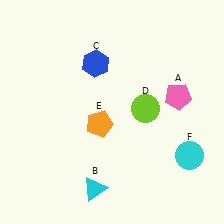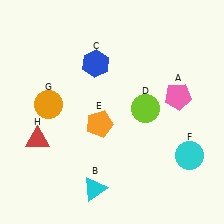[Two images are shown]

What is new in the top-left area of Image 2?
An orange circle (G) was added in the top-left area of Image 2.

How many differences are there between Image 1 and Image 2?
There are 2 differences between the two images.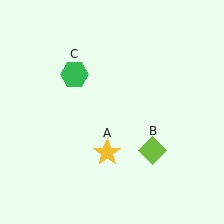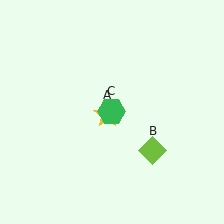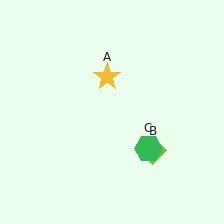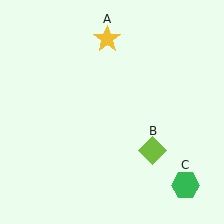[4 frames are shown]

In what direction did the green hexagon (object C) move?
The green hexagon (object C) moved down and to the right.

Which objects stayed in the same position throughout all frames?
Lime diamond (object B) remained stationary.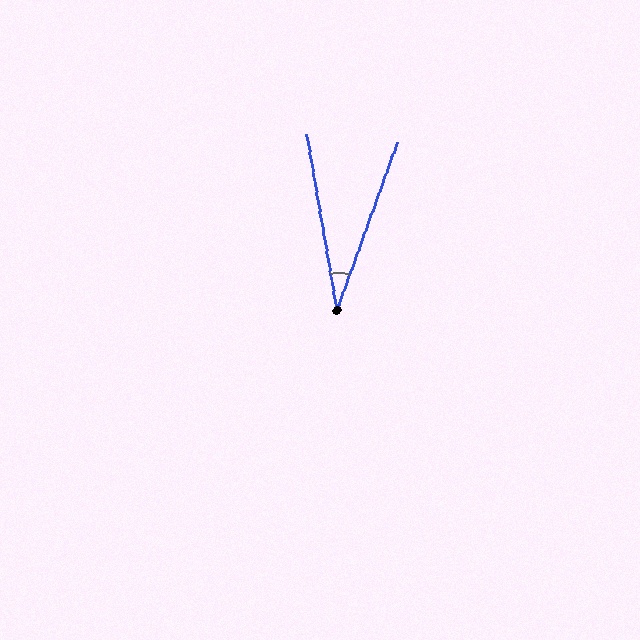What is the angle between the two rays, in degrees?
Approximately 29 degrees.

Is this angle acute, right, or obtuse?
It is acute.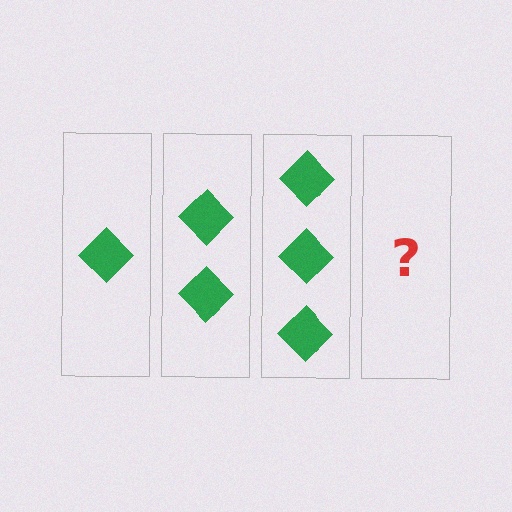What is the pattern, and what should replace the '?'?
The pattern is that each step adds one more diamond. The '?' should be 4 diamonds.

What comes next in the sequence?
The next element should be 4 diamonds.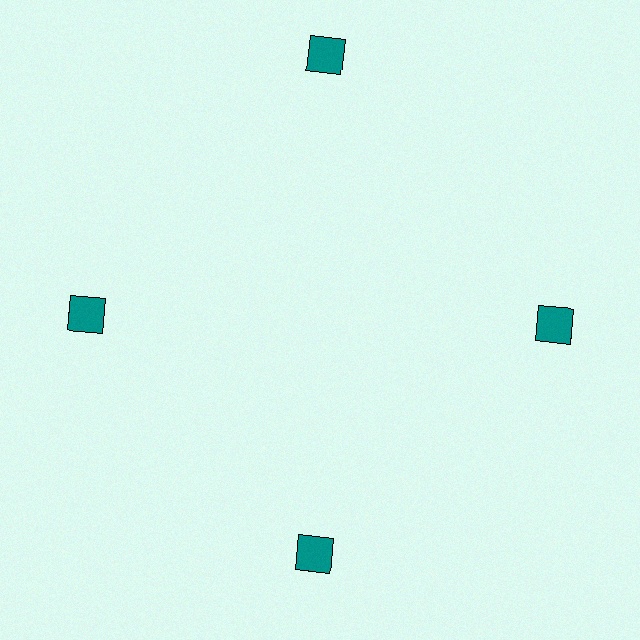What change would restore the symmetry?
The symmetry would be restored by moving it inward, back onto the ring so that all 4 diamonds sit at equal angles and equal distance from the center.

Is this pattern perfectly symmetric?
No. The 4 teal diamonds are arranged in a ring, but one element near the 12 o'clock position is pushed outward from the center, breaking the 4-fold rotational symmetry.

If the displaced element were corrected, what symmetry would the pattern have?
It would have 4-fold rotational symmetry — the pattern would map onto itself every 90 degrees.